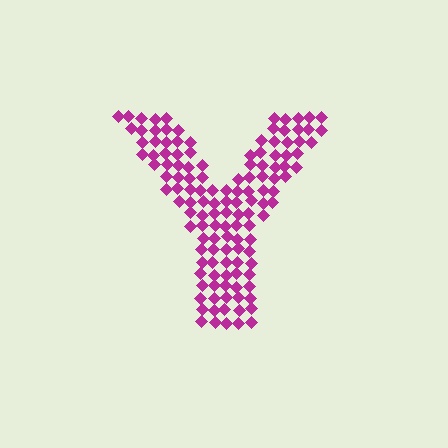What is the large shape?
The large shape is the letter Y.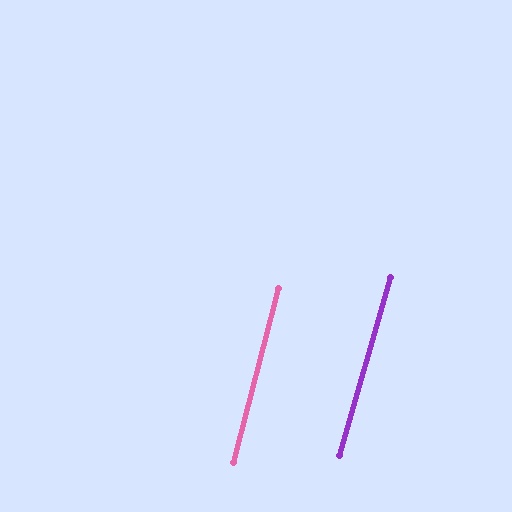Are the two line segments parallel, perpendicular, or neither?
Parallel — their directions differ by only 1.7°.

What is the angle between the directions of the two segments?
Approximately 2 degrees.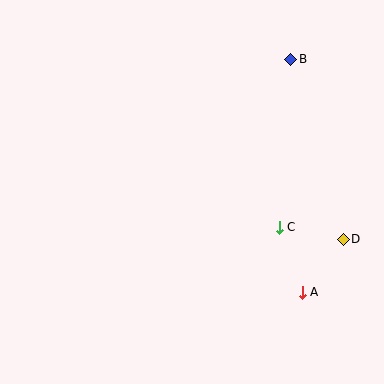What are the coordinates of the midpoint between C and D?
The midpoint between C and D is at (311, 233).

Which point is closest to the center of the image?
Point C at (279, 227) is closest to the center.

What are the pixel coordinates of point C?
Point C is at (279, 227).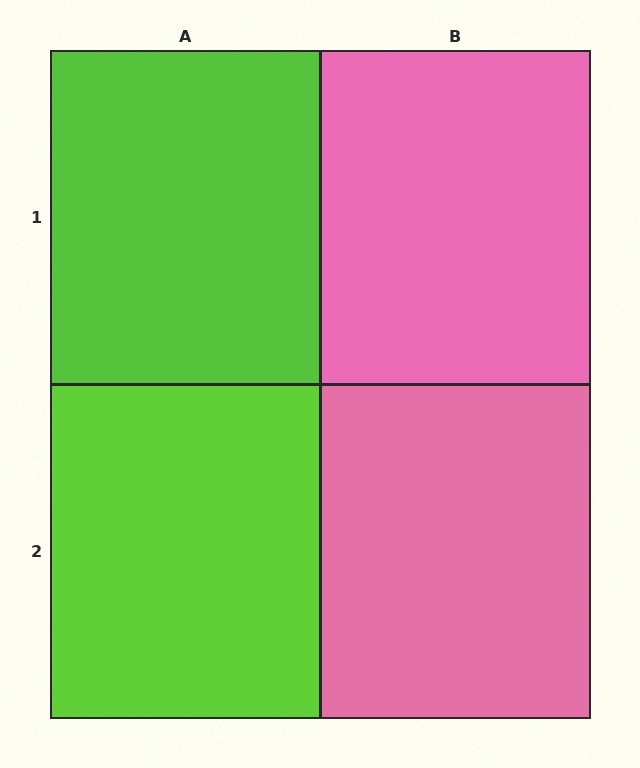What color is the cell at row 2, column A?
Lime.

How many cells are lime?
2 cells are lime.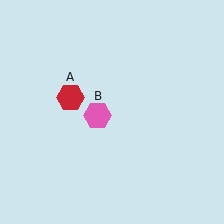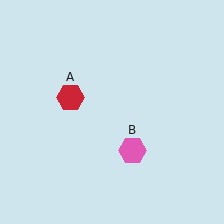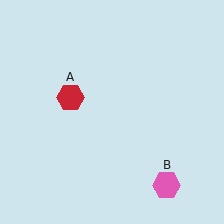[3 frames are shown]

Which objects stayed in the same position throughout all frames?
Red hexagon (object A) remained stationary.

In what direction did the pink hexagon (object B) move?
The pink hexagon (object B) moved down and to the right.